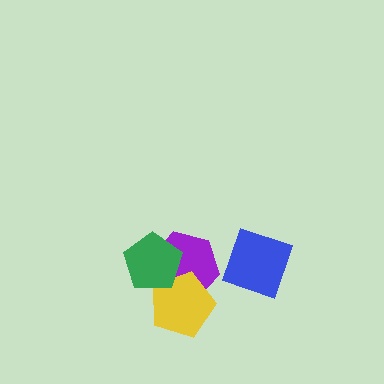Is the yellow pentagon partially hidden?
Yes, it is partially covered by another shape.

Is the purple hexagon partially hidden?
Yes, it is partially covered by another shape.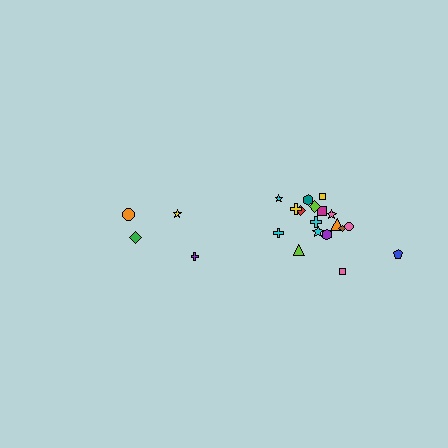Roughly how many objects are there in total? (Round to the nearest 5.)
Roughly 20 objects in total.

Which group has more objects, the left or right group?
The right group.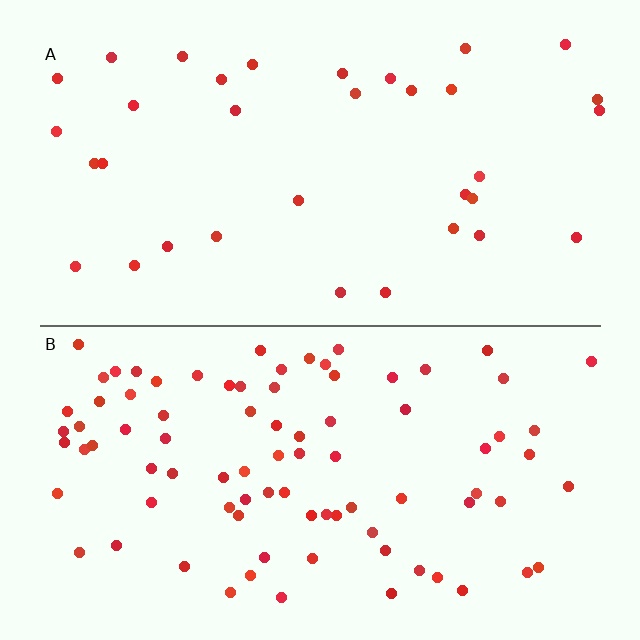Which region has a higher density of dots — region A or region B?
B (the bottom).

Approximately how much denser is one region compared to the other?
Approximately 2.6× — region B over region A.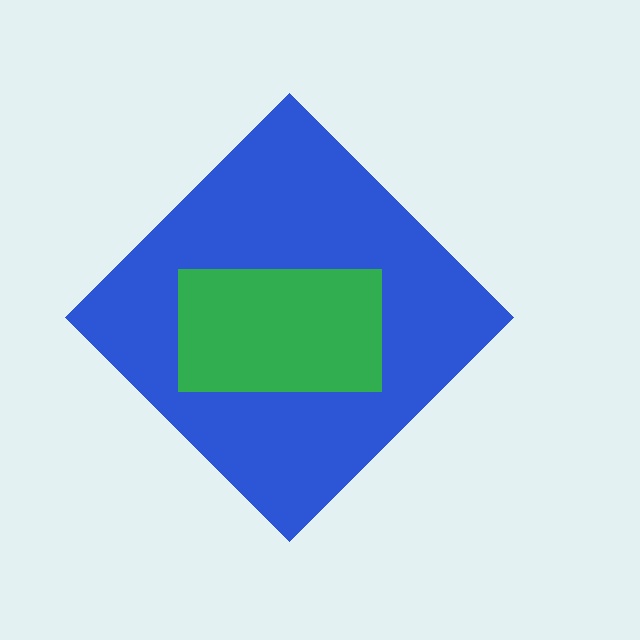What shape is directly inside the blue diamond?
The green rectangle.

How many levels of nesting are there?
2.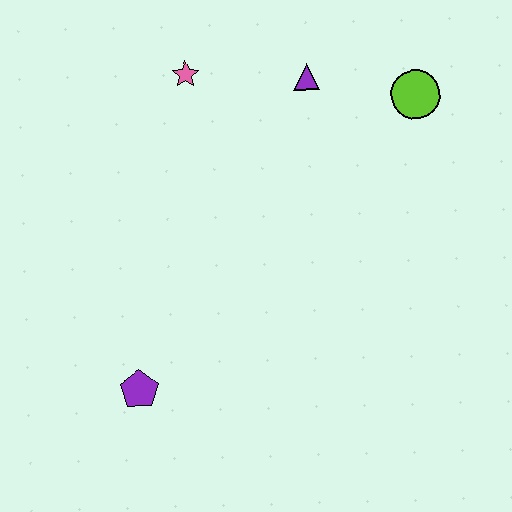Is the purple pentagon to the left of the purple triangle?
Yes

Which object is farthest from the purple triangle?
The purple pentagon is farthest from the purple triangle.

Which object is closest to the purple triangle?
The lime circle is closest to the purple triangle.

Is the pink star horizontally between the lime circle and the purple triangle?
No